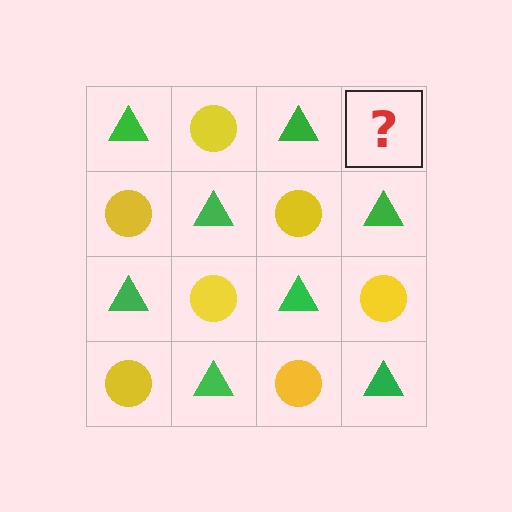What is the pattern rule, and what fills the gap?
The rule is that it alternates green triangle and yellow circle in a checkerboard pattern. The gap should be filled with a yellow circle.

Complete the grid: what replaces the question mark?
The question mark should be replaced with a yellow circle.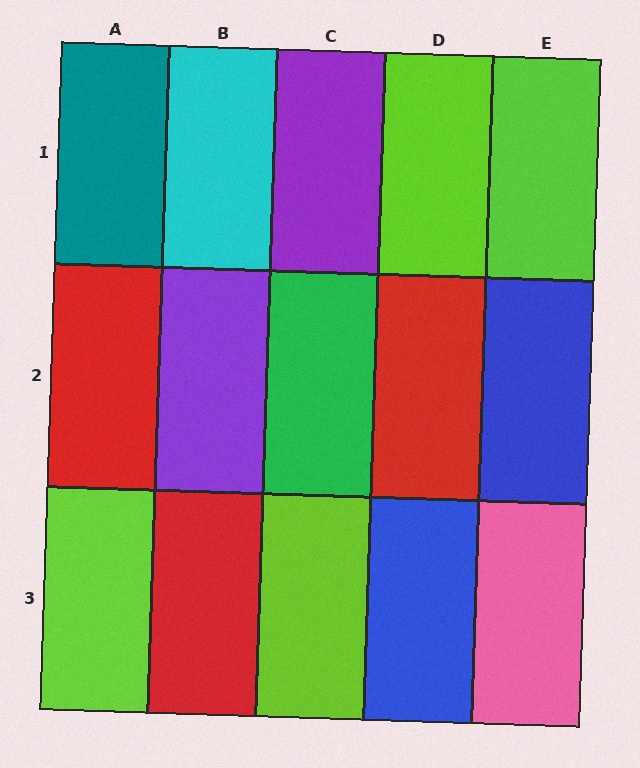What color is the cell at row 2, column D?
Red.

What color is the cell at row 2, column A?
Red.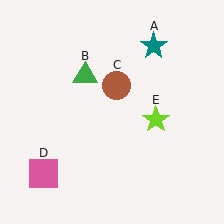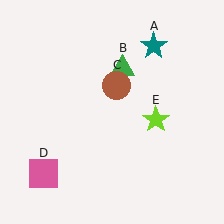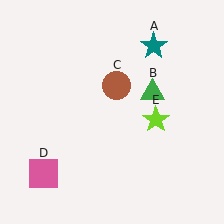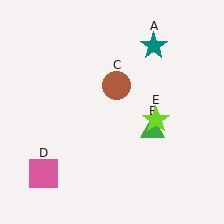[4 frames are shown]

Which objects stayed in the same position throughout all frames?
Teal star (object A) and brown circle (object C) and pink square (object D) and lime star (object E) remained stationary.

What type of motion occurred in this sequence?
The green triangle (object B) rotated clockwise around the center of the scene.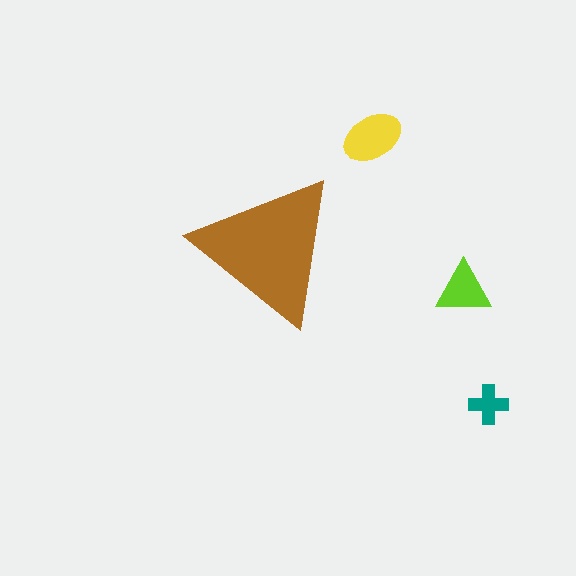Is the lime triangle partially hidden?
No, the lime triangle is fully visible.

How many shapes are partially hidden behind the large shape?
0 shapes are partially hidden.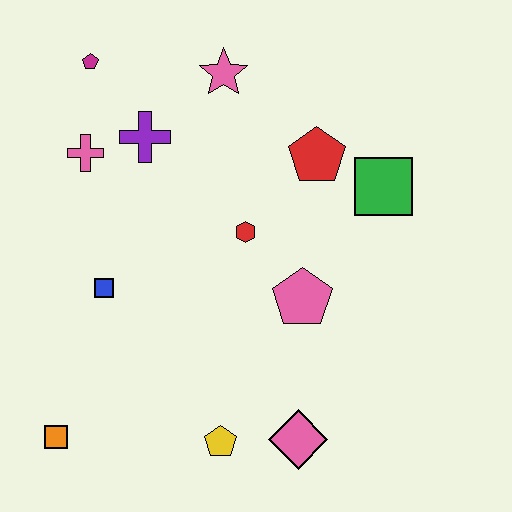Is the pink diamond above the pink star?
No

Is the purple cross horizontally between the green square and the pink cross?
Yes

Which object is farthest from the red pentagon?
The orange square is farthest from the red pentagon.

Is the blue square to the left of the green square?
Yes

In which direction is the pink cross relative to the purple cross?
The pink cross is to the left of the purple cross.